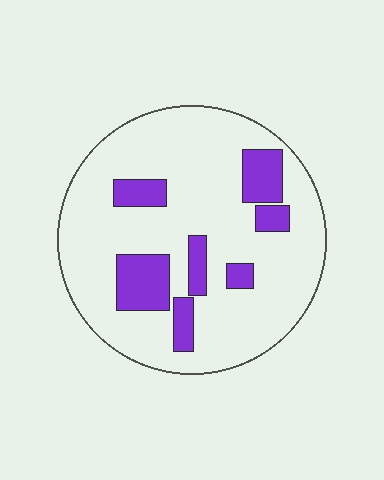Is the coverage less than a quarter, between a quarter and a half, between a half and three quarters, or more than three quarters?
Less than a quarter.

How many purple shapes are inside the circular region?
7.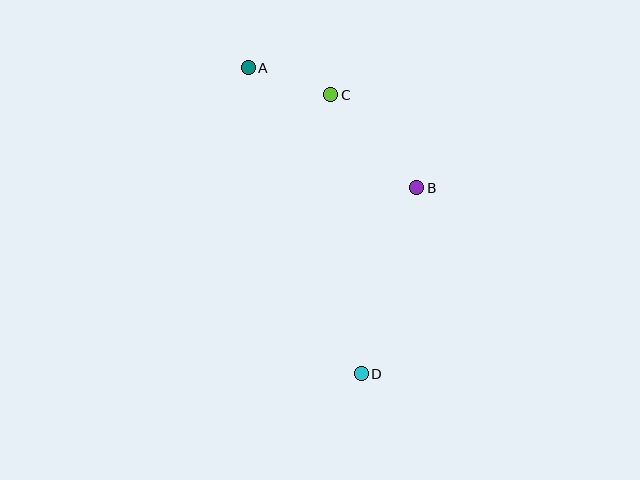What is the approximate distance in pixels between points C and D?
The distance between C and D is approximately 281 pixels.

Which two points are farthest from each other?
Points A and D are farthest from each other.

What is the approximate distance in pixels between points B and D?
The distance between B and D is approximately 194 pixels.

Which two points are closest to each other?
Points A and C are closest to each other.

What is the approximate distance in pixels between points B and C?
The distance between B and C is approximately 127 pixels.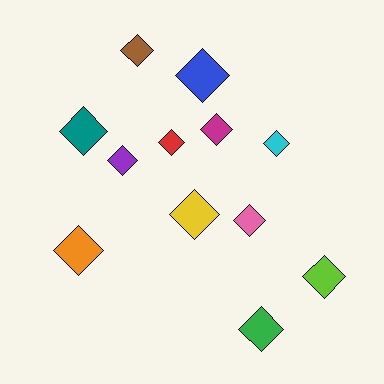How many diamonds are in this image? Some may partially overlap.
There are 12 diamonds.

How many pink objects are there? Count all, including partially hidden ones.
There is 1 pink object.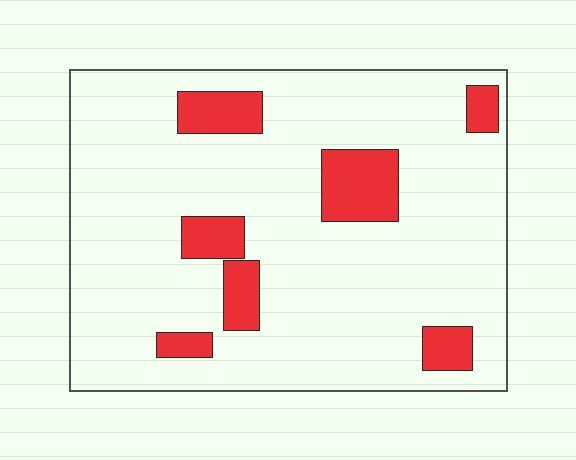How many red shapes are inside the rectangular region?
7.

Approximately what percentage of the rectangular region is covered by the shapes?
Approximately 15%.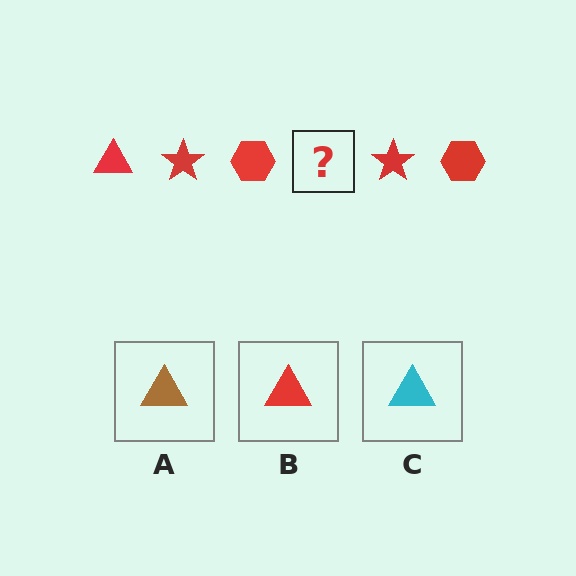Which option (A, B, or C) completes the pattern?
B.